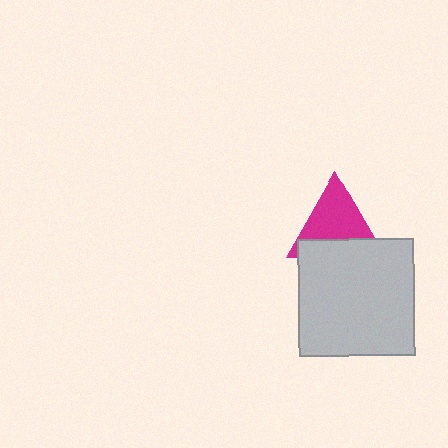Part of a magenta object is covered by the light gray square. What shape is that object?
It is a triangle.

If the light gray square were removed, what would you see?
You would see the complete magenta triangle.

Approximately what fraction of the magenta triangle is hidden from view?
Roughly 38% of the magenta triangle is hidden behind the light gray square.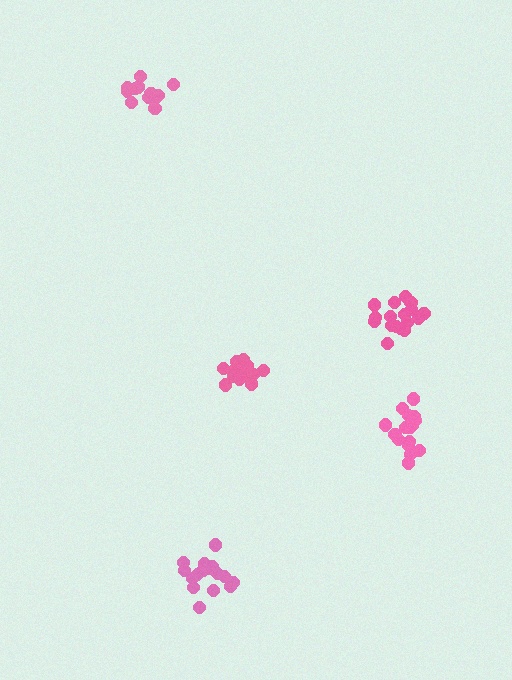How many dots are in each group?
Group 1: 16 dots, Group 2: 12 dots, Group 3: 16 dots, Group 4: 17 dots, Group 5: 16 dots (77 total).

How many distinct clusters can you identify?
There are 5 distinct clusters.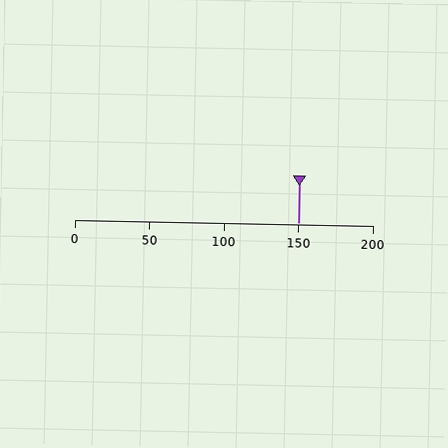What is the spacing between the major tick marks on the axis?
The major ticks are spaced 50 apart.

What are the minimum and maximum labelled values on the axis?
The axis runs from 0 to 200.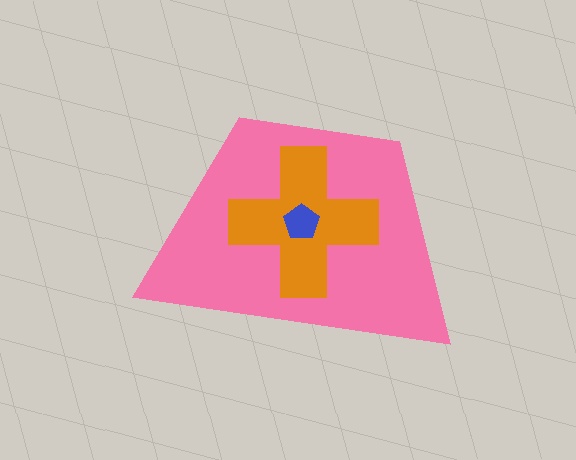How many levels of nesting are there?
3.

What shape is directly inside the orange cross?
The blue pentagon.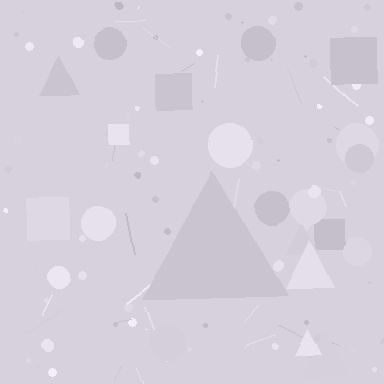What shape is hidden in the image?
A triangle is hidden in the image.